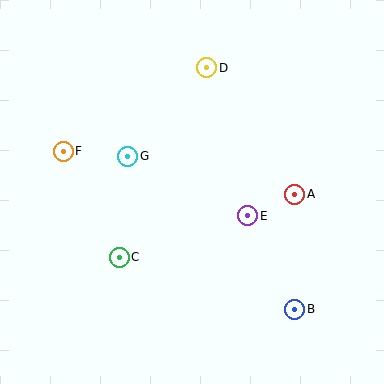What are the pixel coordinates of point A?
Point A is at (295, 194).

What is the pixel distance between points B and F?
The distance between B and F is 281 pixels.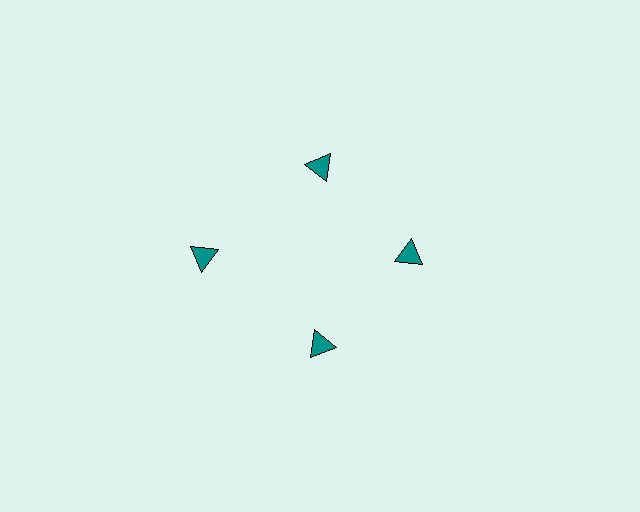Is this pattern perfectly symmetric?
No. The 4 teal triangles are arranged in a ring, but one element near the 9 o'clock position is pushed outward from the center, breaking the 4-fold rotational symmetry.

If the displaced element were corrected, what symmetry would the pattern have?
It would have 4-fold rotational symmetry — the pattern would map onto itself every 90 degrees.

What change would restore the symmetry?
The symmetry would be restored by moving it inward, back onto the ring so that all 4 triangles sit at equal angles and equal distance from the center.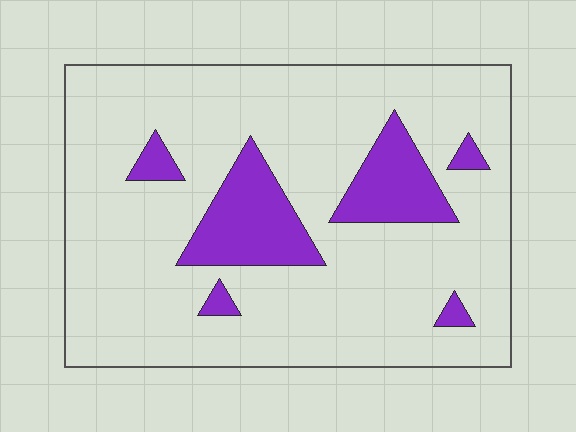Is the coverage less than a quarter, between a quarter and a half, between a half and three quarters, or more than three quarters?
Less than a quarter.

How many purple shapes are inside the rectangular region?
6.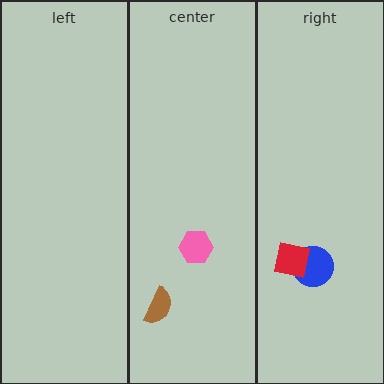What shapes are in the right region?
The blue circle, the red square.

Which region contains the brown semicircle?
The center region.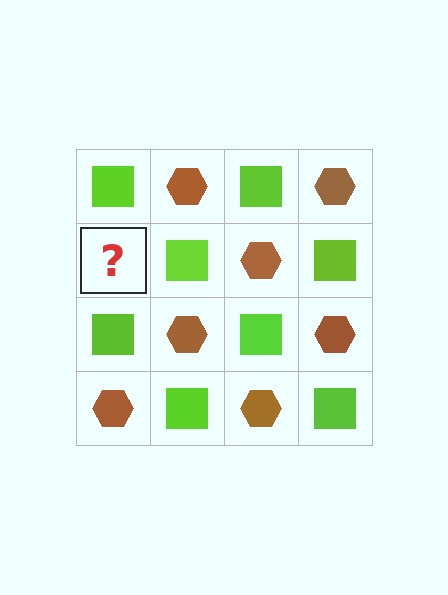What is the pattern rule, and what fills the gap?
The rule is that it alternates lime square and brown hexagon in a checkerboard pattern. The gap should be filled with a brown hexagon.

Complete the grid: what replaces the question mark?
The question mark should be replaced with a brown hexagon.